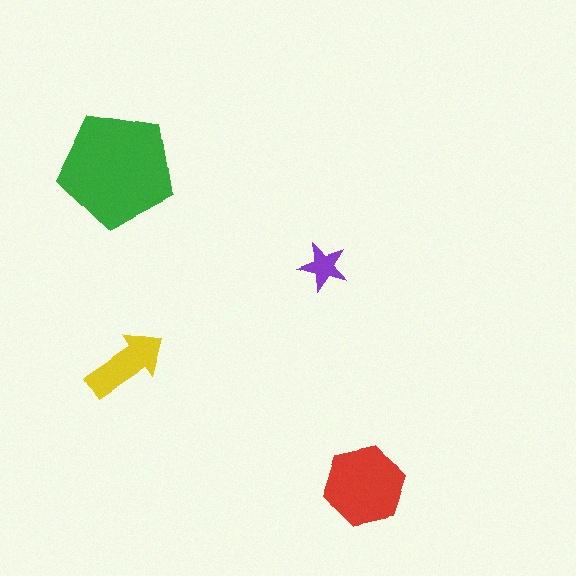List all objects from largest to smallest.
The green pentagon, the red hexagon, the yellow arrow, the purple star.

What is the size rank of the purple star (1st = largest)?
4th.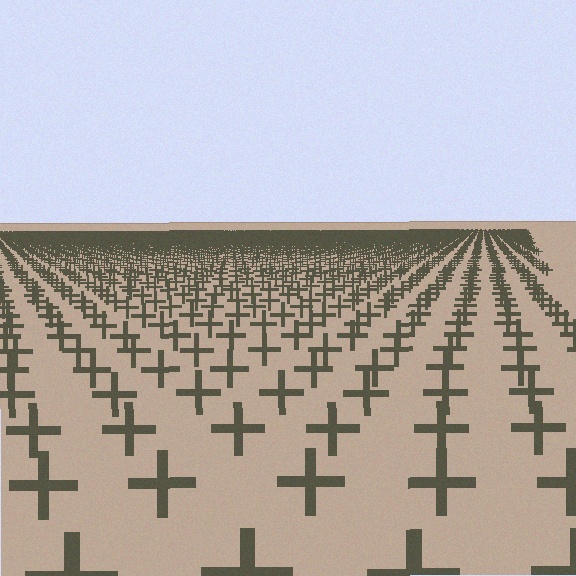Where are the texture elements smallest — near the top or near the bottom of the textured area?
Near the top.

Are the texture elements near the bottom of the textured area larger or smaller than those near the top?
Larger. Near the bottom, elements are closer to the viewer and appear at a bigger on-screen size.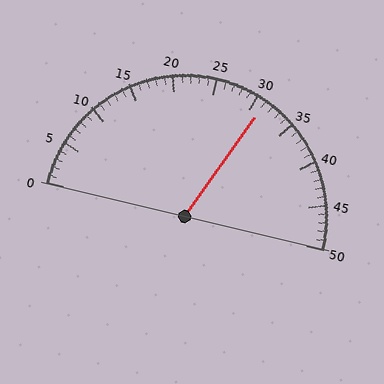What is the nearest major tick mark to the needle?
The nearest major tick mark is 30.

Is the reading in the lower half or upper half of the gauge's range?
The reading is in the upper half of the range (0 to 50).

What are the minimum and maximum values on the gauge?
The gauge ranges from 0 to 50.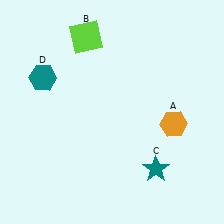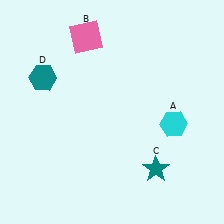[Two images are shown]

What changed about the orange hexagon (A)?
In Image 1, A is orange. In Image 2, it changed to cyan.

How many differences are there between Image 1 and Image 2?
There are 2 differences between the two images.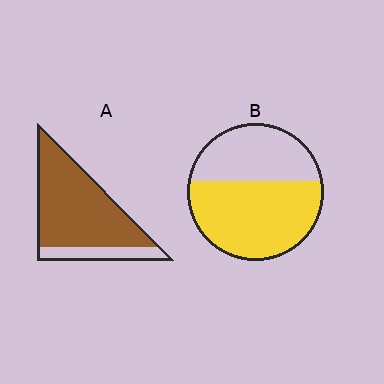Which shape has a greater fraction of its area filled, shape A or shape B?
Shape A.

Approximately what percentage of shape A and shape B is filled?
A is approximately 80% and B is approximately 60%.